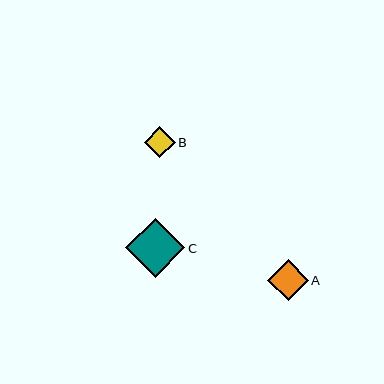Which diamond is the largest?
Diamond C is the largest with a size of approximately 59 pixels.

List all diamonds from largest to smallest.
From largest to smallest: C, A, B.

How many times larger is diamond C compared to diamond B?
Diamond C is approximately 1.9 times the size of diamond B.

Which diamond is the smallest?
Diamond B is the smallest with a size of approximately 31 pixels.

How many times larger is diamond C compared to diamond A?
Diamond C is approximately 1.5 times the size of diamond A.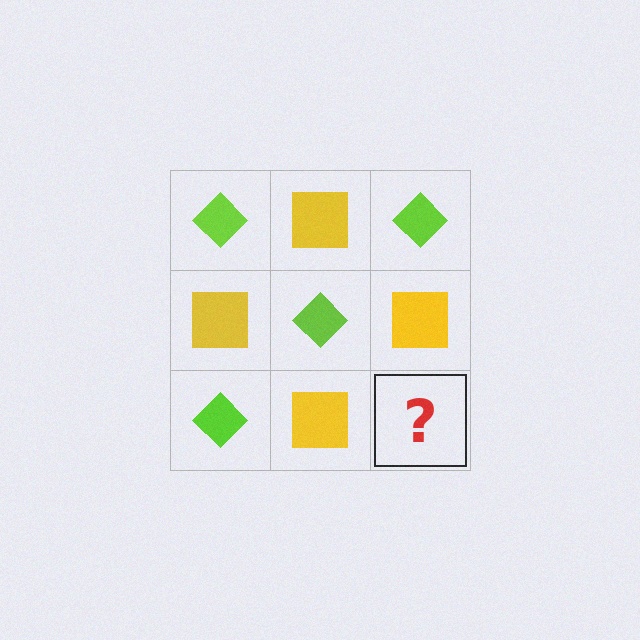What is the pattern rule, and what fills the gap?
The rule is that it alternates lime diamond and yellow square in a checkerboard pattern. The gap should be filled with a lime diamond.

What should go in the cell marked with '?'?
The missing cell should contain a lime diamond.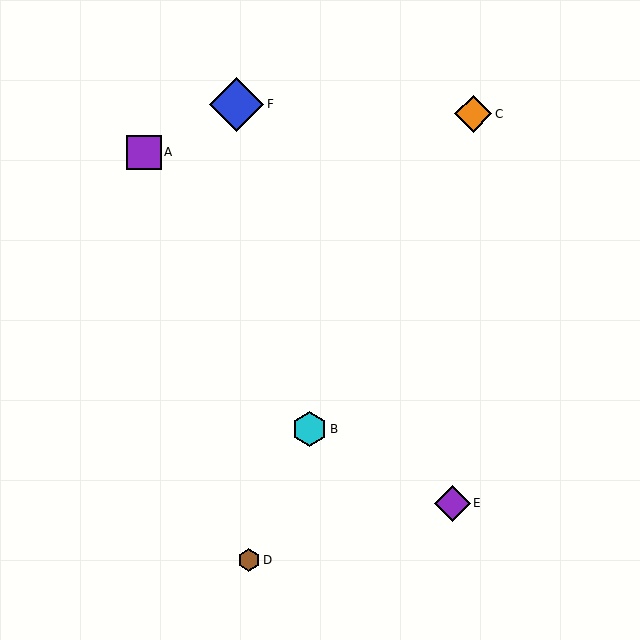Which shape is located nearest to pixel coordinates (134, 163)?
The purple square (labeled A) at (144, 152) is nearest to that location.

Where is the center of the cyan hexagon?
The center of the cyan hexagon is at (309, 429).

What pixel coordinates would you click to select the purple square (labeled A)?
Click at (144, 152) to select the purple square A.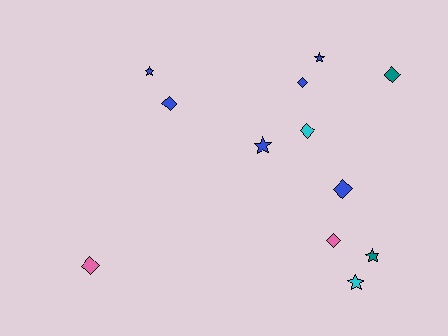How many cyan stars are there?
There is 1 cyan star.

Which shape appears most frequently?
Diamond, with 7 objects.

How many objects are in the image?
There are 12 objects.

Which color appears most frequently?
Blue, with 6 objects.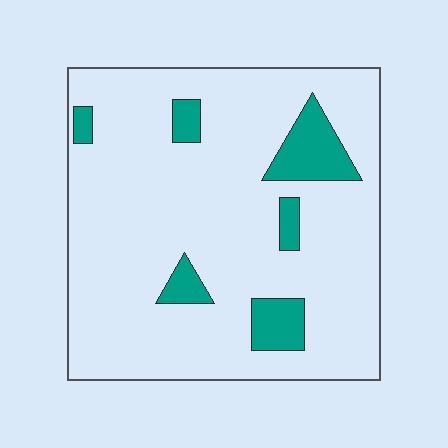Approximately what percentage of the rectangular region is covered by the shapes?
Approximately 10%.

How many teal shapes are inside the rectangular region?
6.